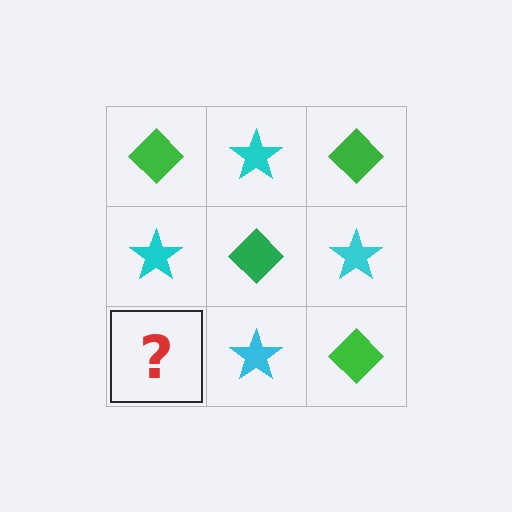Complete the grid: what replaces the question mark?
The question mark should be replaced with a green diamond.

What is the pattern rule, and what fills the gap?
The rule is that it alternates green diamond and cyan star in a checkerboard pattern. The gap should be filled with a green diamond.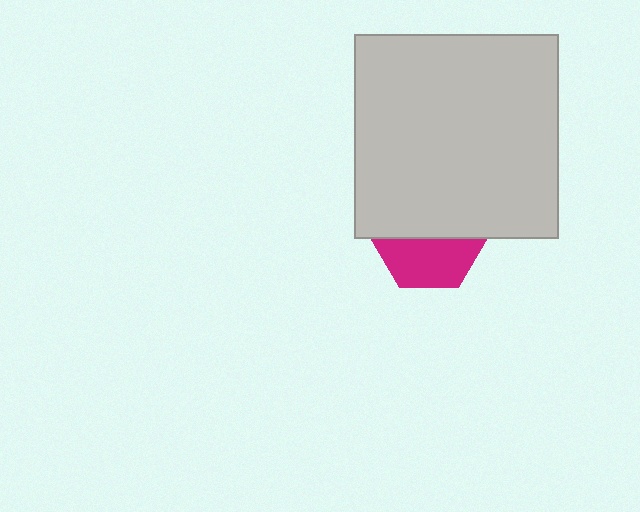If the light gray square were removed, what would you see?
You would see the complete magenta hexagon.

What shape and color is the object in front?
The object in front is a light gray square.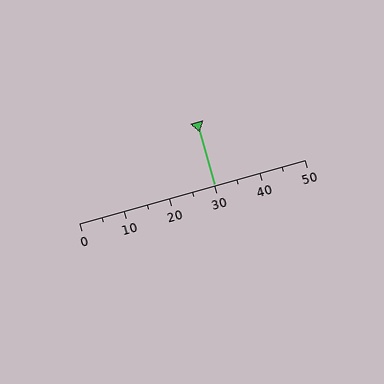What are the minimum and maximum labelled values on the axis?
The axis runs from 0 to 50.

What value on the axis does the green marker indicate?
The marker indicates approximately 30.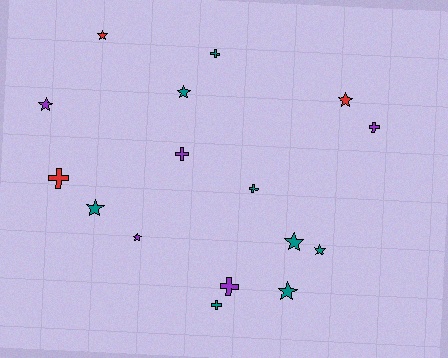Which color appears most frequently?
Teal, with 8 objects.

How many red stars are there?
There are 2 red stars.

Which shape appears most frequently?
Star, with 9 objects.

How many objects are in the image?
There are 16 objects.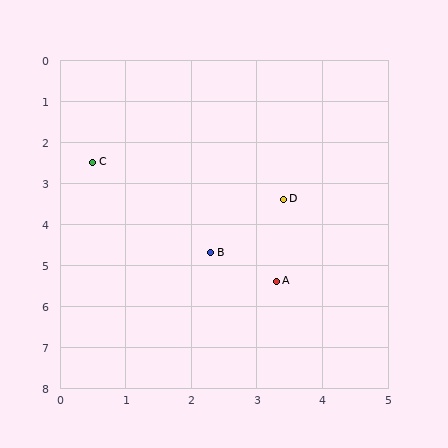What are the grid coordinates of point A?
Point A is at approximately (3.3, 5.4).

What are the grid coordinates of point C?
Point C is at approximately (0.5, 2.5).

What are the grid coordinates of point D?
Point D is at approximately (3.4, 3.4).